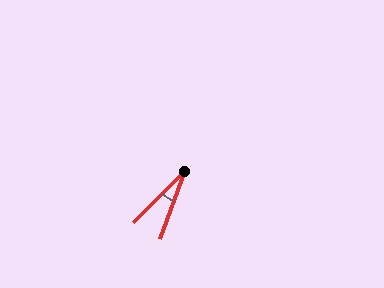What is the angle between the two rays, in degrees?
Approximately 24 degrees.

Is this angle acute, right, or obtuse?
It is acute.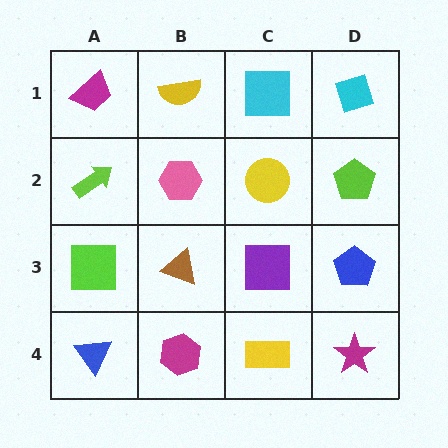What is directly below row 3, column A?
A blue triangle.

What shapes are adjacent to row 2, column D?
A cyan diamond (row 1, column D), a blue pentagon (row 3, column D), a yellow circle (row 2, column C).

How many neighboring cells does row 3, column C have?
4.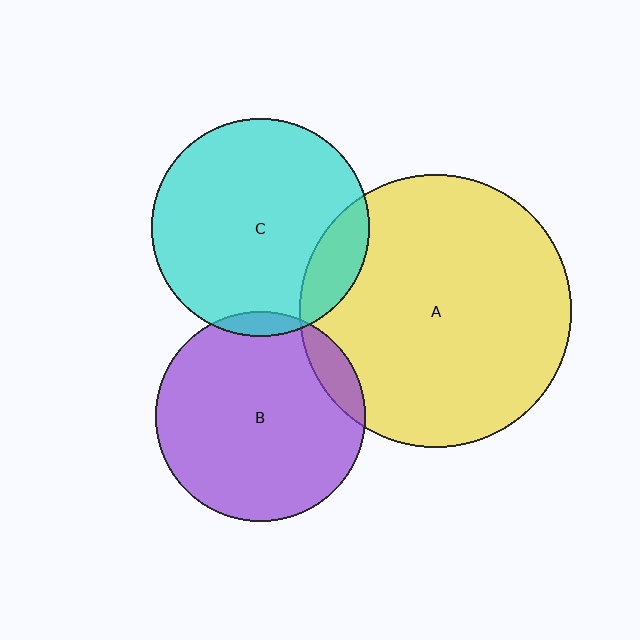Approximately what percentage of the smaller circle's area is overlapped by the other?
Approximately 5%.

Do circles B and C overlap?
Yes.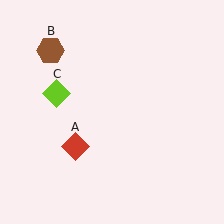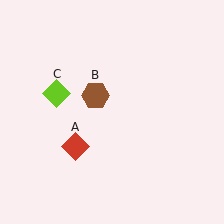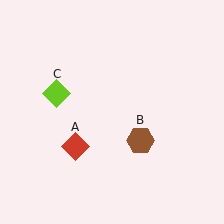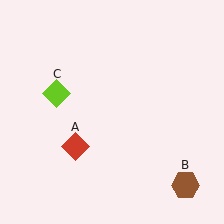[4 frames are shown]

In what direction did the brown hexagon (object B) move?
The brown hexagon (object B) moved down and to the right.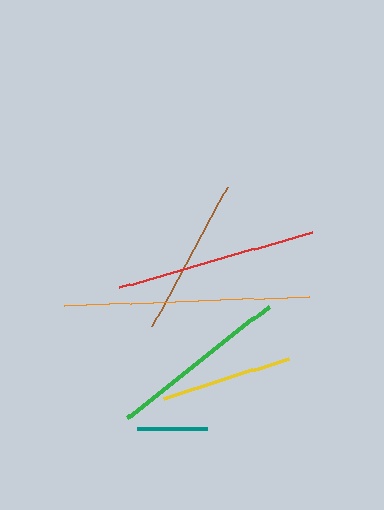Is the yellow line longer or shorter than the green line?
The green line is longer than the yellow line.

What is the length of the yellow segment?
The yellow segment is approximately 132 pixels long.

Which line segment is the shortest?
The teal line is the shortest at approximately 70 pixels.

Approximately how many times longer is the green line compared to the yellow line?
The green line is approximately 1.4 times the length of the yellow line.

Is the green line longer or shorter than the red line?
The red line is longer than the green line.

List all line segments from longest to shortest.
From longest to shortest: orange, red, green, brown, yellow, teal.